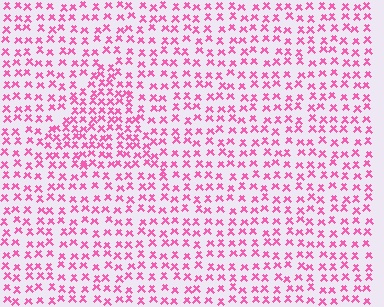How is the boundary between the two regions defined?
The boundary is defined by a change in element density (approximately 1.6x ratio). All elements are the same color, size, and shape.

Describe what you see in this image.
The image contains small pink elements arranged at two different densities. A triangle-shaped region is visible where the elements are more densely packed than the surrounding area.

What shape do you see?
I see a triangle.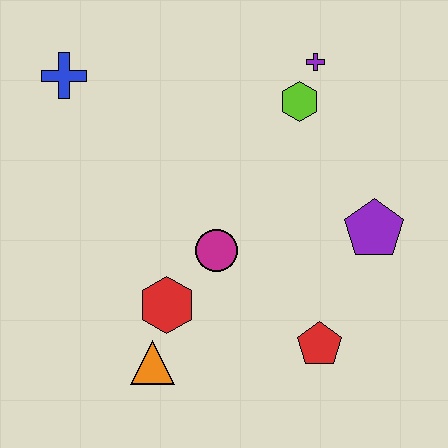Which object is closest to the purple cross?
The lime hexagon is closest to the purple cross.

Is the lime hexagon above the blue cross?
No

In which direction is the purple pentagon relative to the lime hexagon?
The purple pentagon is below the lime hexagon.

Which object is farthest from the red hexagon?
The purple cross is farthest from the red hexagon.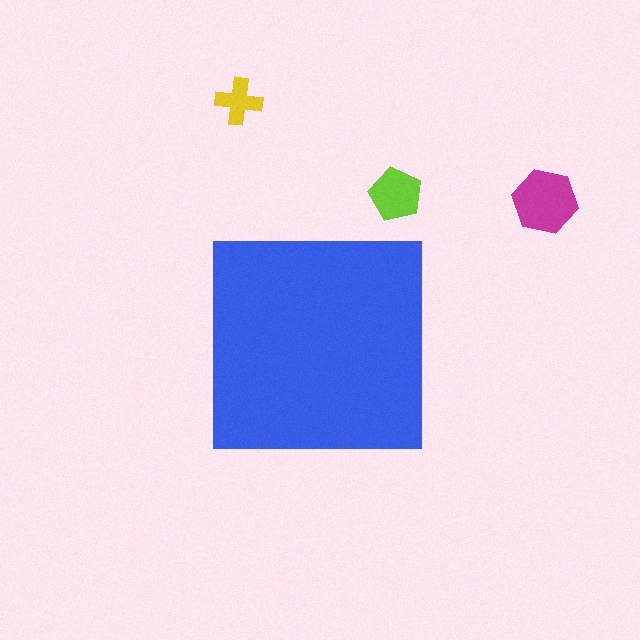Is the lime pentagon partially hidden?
No, the lime pentagon is fully visible.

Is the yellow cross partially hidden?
No, the yellow cross is fully visible.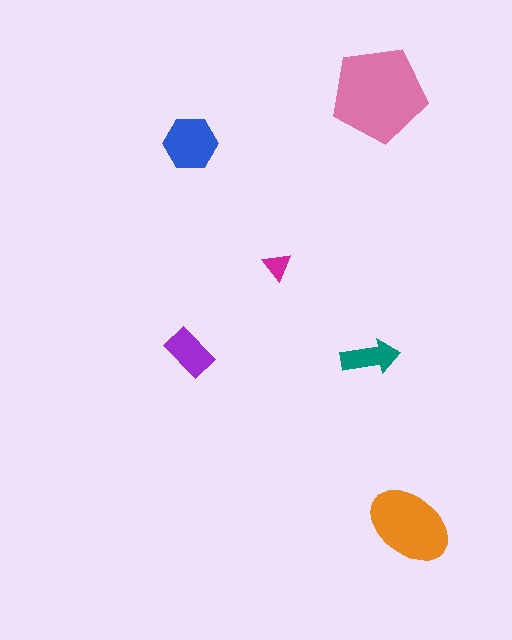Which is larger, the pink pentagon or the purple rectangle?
The pink pentagon.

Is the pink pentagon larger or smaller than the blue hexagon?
Larger.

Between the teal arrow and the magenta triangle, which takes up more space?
The teal arrow.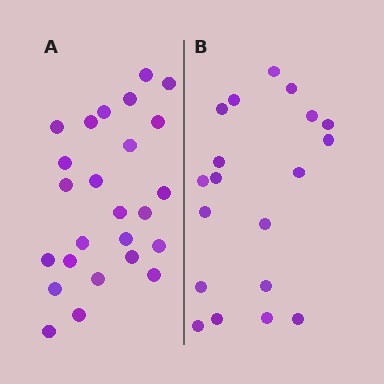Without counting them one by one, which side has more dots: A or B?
Region A (the left region) has more dots.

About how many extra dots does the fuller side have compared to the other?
Region A has about 6 more dots than region B.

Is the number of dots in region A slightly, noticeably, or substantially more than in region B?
Region A has noticeably more, but not dramatically so. The ratio is roughly 1.3 to 1.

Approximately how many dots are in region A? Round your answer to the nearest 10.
About 20 dots. (The exact count is 25, which rounds to 20.)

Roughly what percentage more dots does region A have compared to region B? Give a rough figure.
About 30% more.